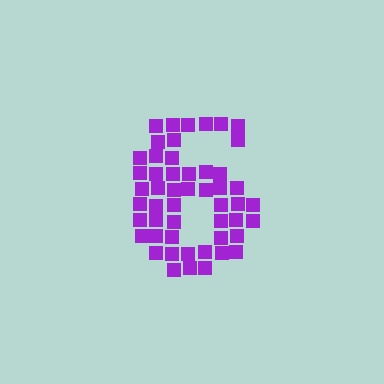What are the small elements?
The small elements are squares.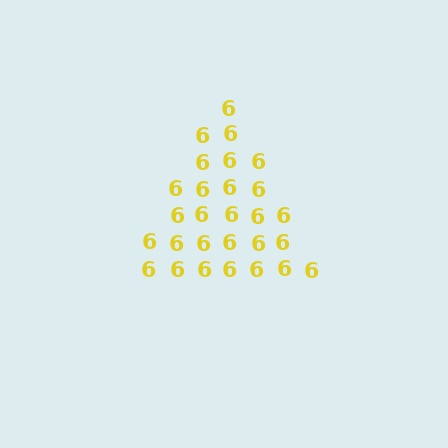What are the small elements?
The small elements are digit 6's.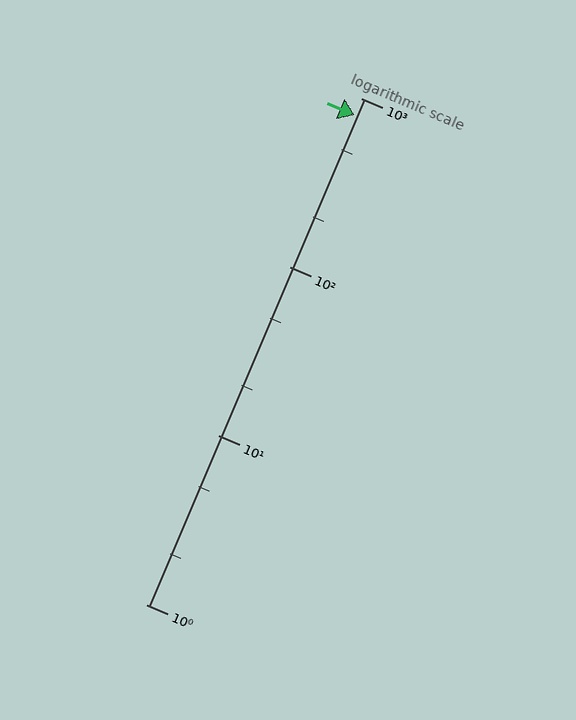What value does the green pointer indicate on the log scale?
The pointer indicates approximately 790.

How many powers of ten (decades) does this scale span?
The scale spans 3 decades, from 1 to 1000.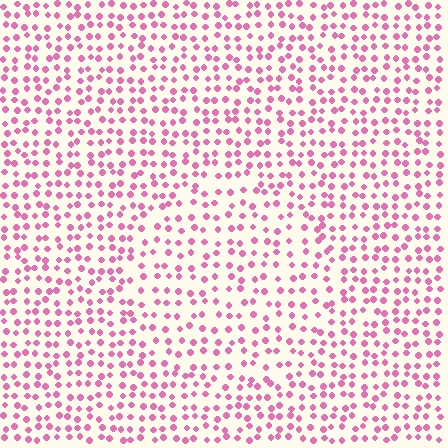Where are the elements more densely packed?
The elements are more densely packed outside the circle boundary.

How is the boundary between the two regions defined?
The boundary is defined by a change in element density (approximately 1.4x ratio). All elements are the same color, size, and shape.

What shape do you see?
I see a circle.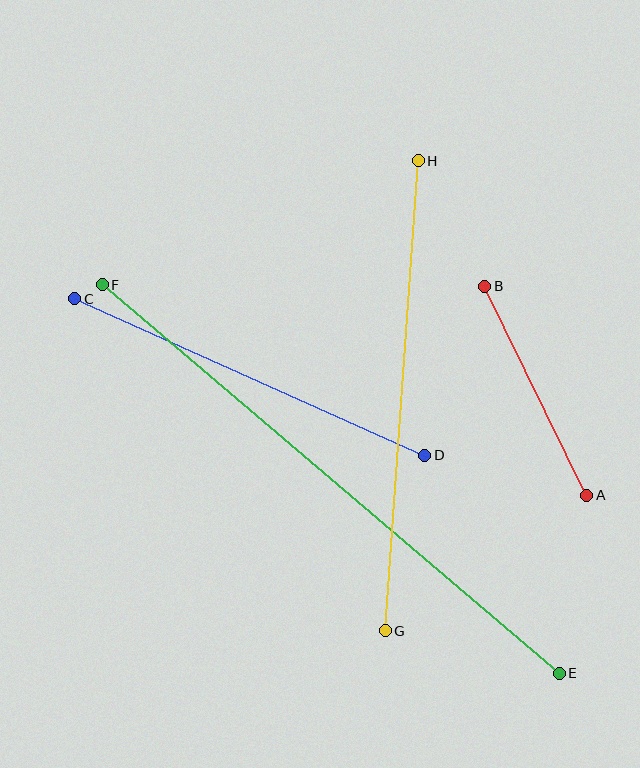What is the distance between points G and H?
The distance is approximately 471 pixels.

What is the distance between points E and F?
The distance is approximately 600 pixels.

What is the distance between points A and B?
The distance is approximately 232 pixels.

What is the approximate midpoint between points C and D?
The midpoint is at approximately (250, 377) pixels.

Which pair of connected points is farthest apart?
Points E and F are farthest apart.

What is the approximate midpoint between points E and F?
The midpoint is at approximately (331, 479) pixels.